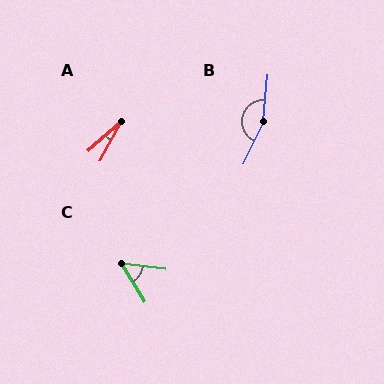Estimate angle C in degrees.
Approximately 51 degrees.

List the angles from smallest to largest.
A (20°), C (51°), B (159°).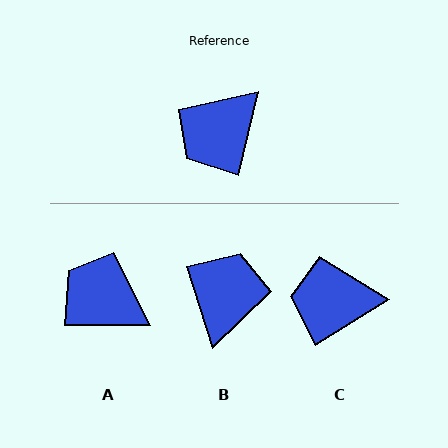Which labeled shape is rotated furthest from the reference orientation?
B, about 149 degrees away.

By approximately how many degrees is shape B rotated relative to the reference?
Approximately 149 degrees clockwise.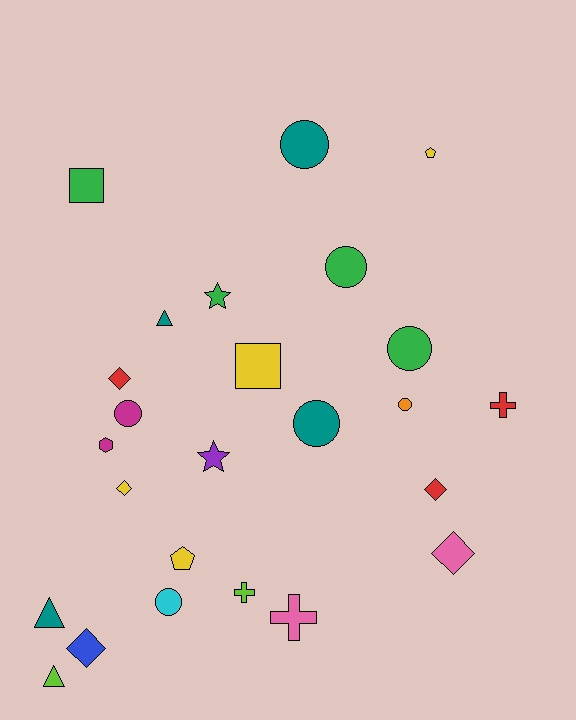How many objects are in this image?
There are 25 objects.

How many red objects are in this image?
There are 3 red objects.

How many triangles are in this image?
There are 3 triangles.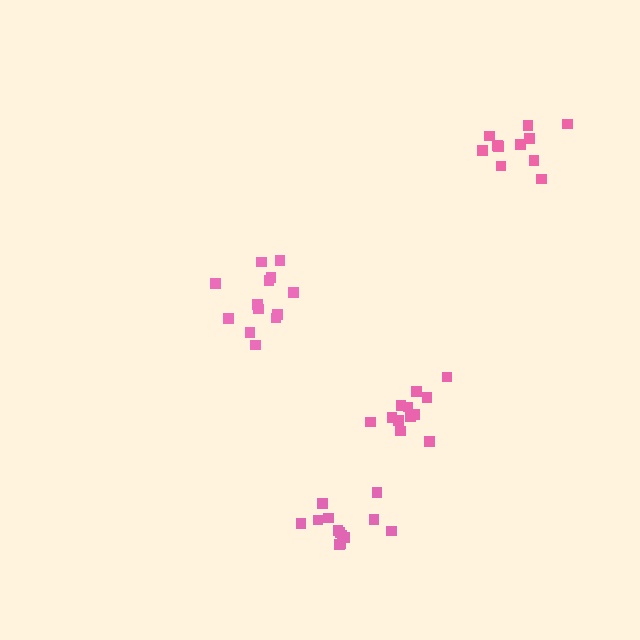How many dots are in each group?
Group 1: 11 dots, Group 2: 12 dots, Group 3: 13 dots, Group 4: 13 dots (49 total).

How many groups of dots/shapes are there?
There are 4 groups.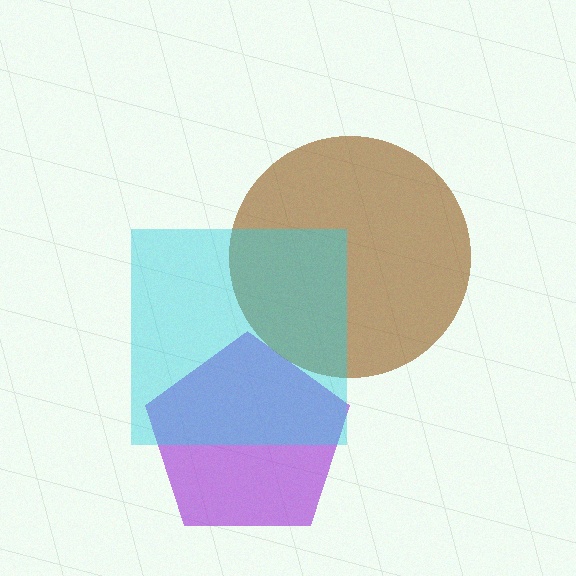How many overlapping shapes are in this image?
There are 3 overlapping shapes in the image.